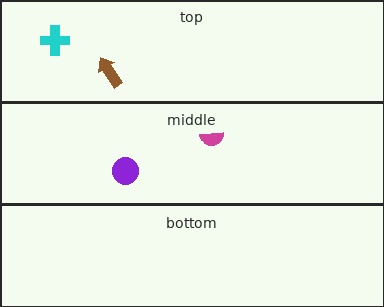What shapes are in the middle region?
The magenta semicircle, the purple circle.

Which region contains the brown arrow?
The top region.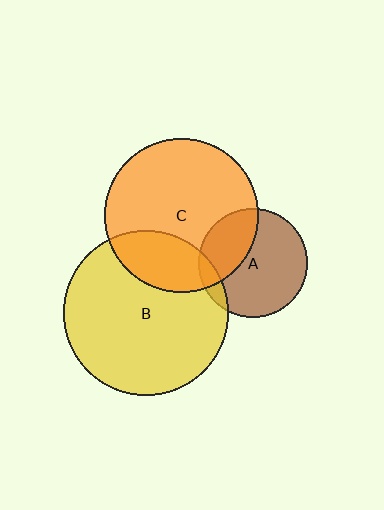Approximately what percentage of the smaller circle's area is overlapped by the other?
Approximately 30%.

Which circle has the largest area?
Circle B (yellow).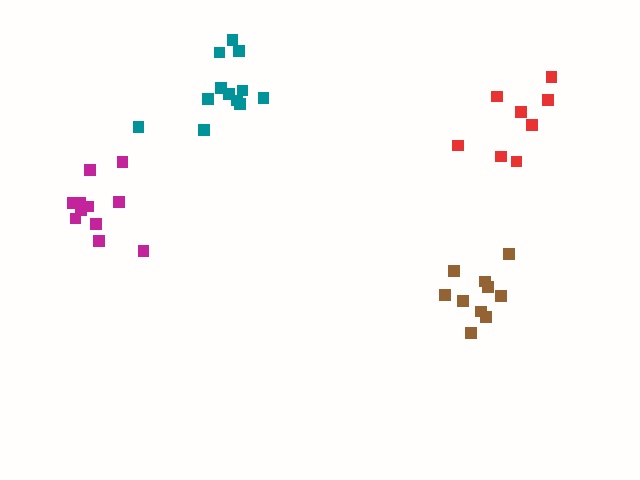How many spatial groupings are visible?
There are 4 spatial groupings.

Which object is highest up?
The teal cluster is topmost.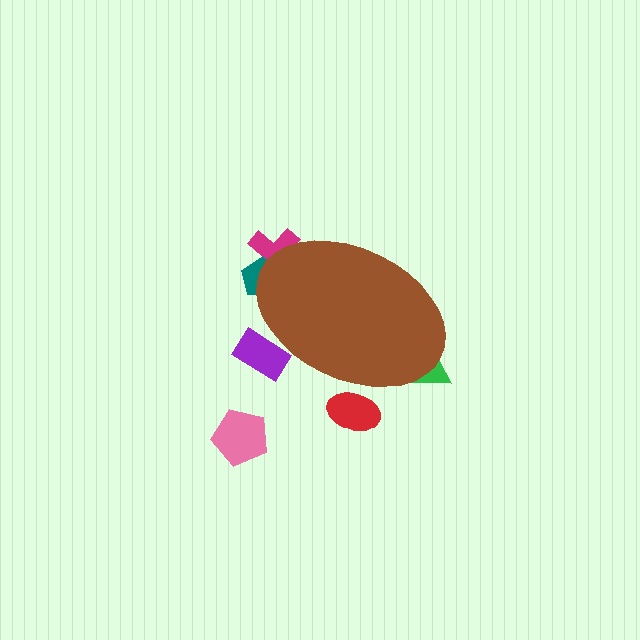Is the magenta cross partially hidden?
Yes, the magenta cross is partially hidden behind the brown ellipse.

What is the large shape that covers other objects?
A brown ellipse.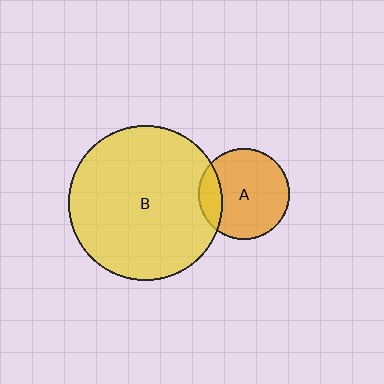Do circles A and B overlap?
Yes.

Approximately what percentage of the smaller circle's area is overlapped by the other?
Approximately 15%.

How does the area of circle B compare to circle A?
Approximately 2.9 times.